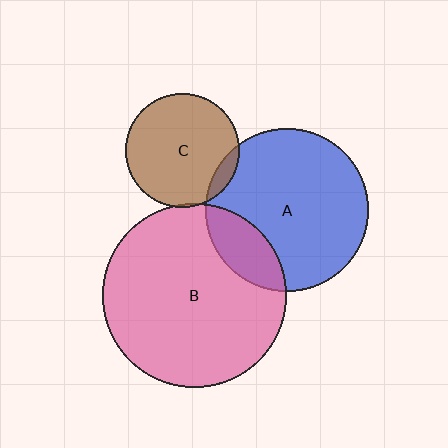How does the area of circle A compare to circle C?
Approximately 2.0 times.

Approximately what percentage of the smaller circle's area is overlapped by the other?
Approximately 10%.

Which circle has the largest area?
Circle B (pink).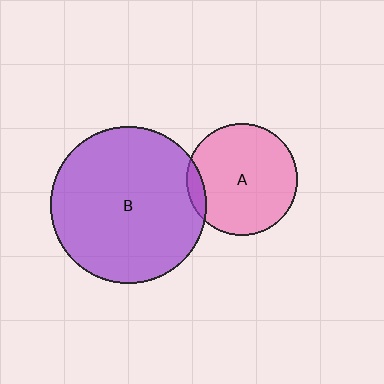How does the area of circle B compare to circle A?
Approximately 2.0 times.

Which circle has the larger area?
Circle B (purple).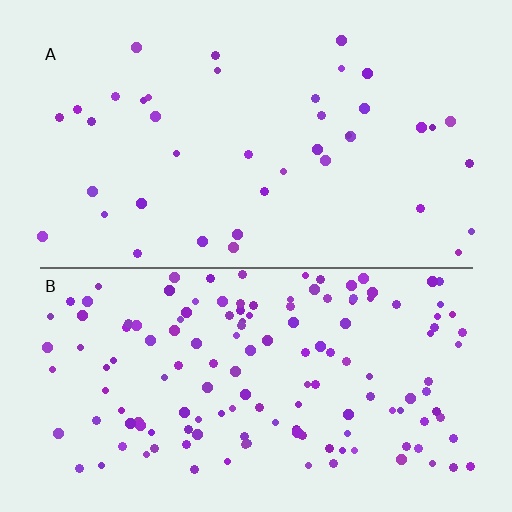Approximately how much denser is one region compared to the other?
Approximately 3.6× — region B over region A.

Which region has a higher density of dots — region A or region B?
B (the bottom).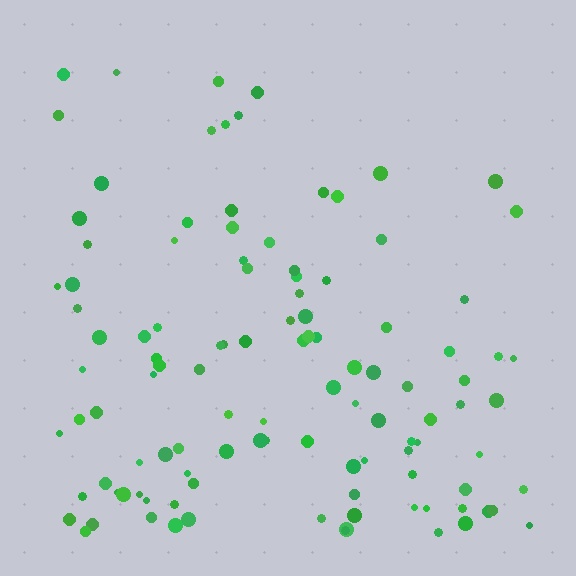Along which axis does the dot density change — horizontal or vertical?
Vertical.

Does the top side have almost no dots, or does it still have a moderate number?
Still a moderate number, just noticeably fewer than the bottom.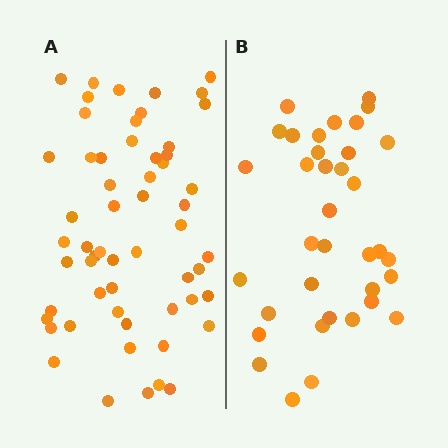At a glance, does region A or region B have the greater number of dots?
Region A (the left region) has more dots.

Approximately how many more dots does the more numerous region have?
Region A has approximately 20 more dots than region B.